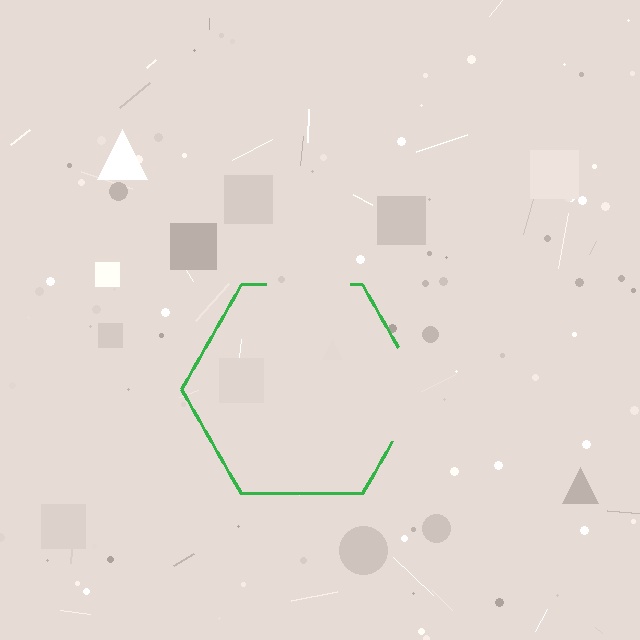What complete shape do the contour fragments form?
The contour fragments form a hexagon.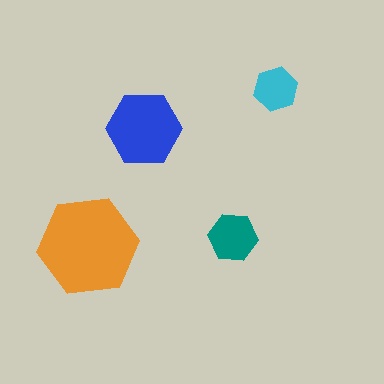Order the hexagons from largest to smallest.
the orange one, the blue one, the teal one, the cyan one.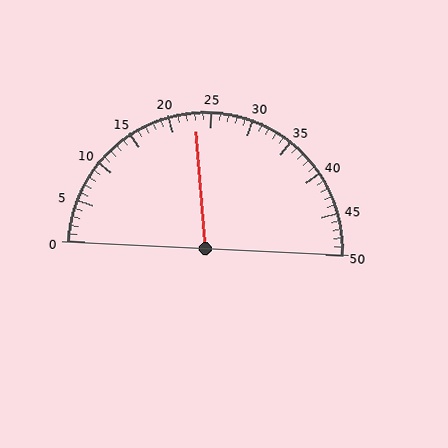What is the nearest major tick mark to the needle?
The nearest major tick mark is 25.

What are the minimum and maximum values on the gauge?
The gauge ranges from 0 to 50.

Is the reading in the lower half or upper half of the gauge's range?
The reading is in the lower half of the range (0 to 50).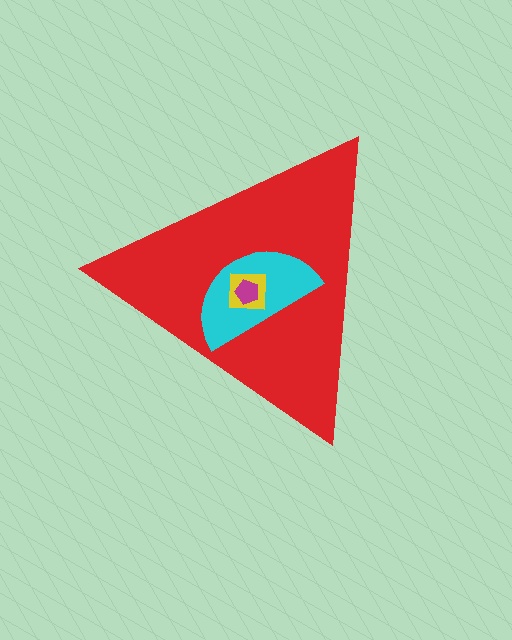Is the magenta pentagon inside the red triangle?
Yes.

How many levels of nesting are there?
4.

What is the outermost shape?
The red triangle.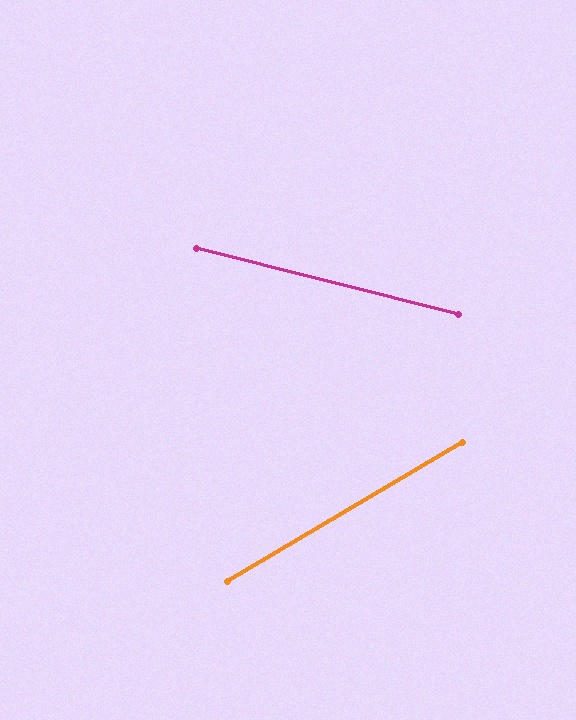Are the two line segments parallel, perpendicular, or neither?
Neither parallel nor perpendicular — they differ by about 45°.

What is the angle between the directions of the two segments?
Approximately 45 degrees.